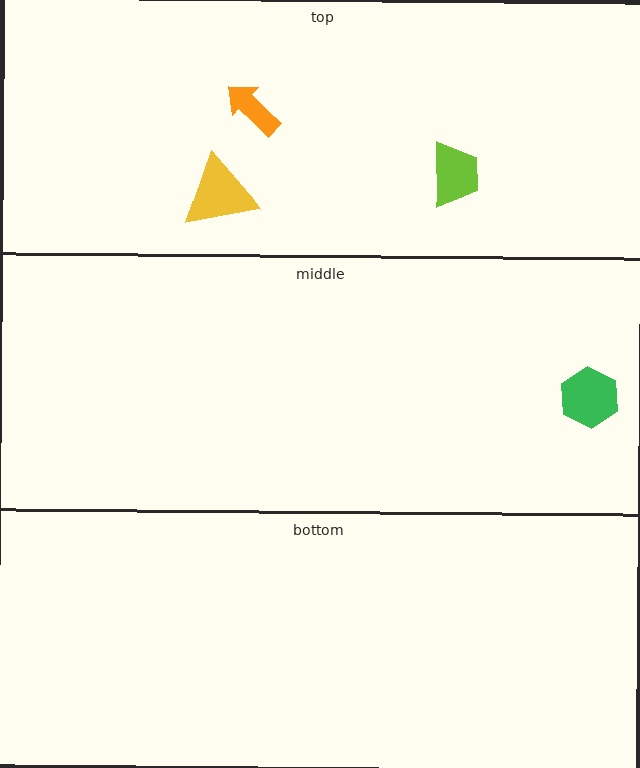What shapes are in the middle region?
The green hexagon.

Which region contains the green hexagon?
The middle region.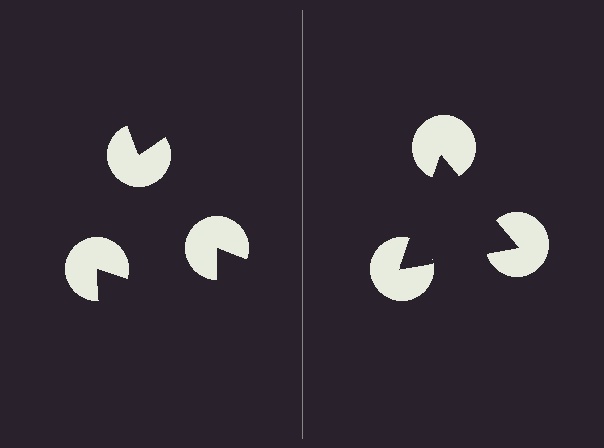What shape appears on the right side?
An illusory triangle.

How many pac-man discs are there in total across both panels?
6 — 3 on each side.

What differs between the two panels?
The pac-man discs are positioned identically on both sides; only the wedge orientations differ. On the right they align to a triangle; on the left they are misaligned.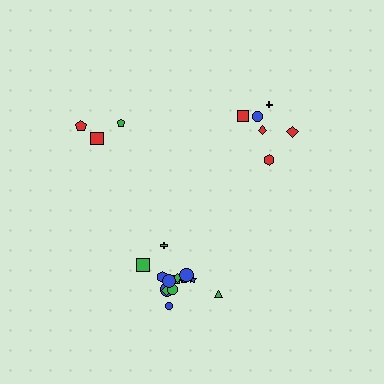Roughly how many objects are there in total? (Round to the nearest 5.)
Roughly 25 objects in total.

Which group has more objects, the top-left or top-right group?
The top-right group.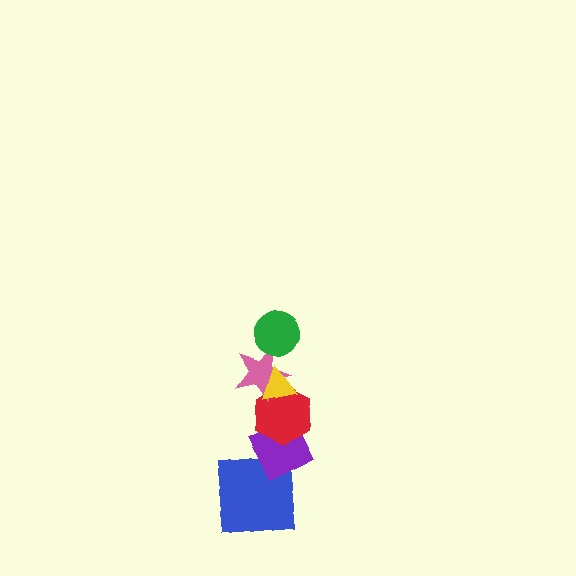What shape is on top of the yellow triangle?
The green circle is on top of the yellow triangle.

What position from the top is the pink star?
The pink star is 3rd from the top.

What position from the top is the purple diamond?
The purple diamond is 5th from the top.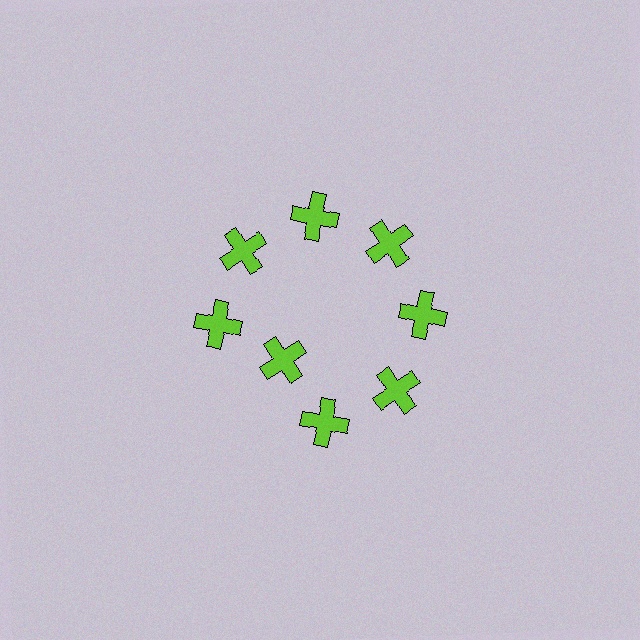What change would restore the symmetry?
The symmetry would be restored by moving it outward, back onto the ring so that all 8 crosses sit at equal angles and equal distance from the center.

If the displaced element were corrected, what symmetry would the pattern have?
It would have 8-fold rotational symmetry — the pattern would map onto itself every 45 degrees.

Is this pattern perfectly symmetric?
No. The 8 lime crosses are arranged in a ring, but one element near the 8 o'clock position is pulled inward toward the center, breaking the 8-fold rotational symmetry.